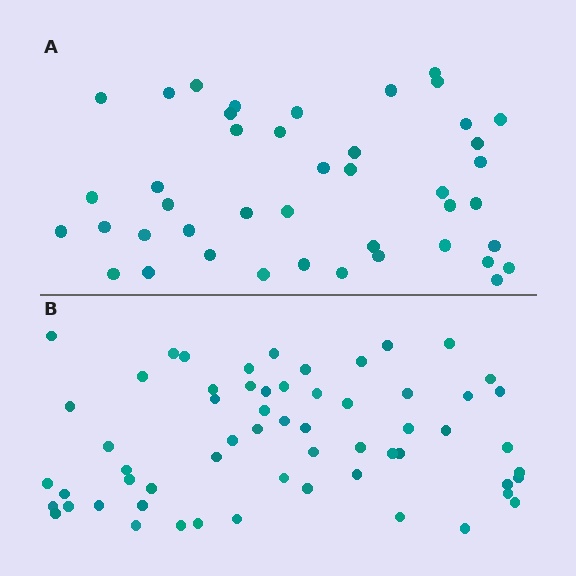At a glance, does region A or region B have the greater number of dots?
Region B (the bottom region) has more dots.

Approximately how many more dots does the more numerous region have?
Region B has approximately 15 more dots than region A.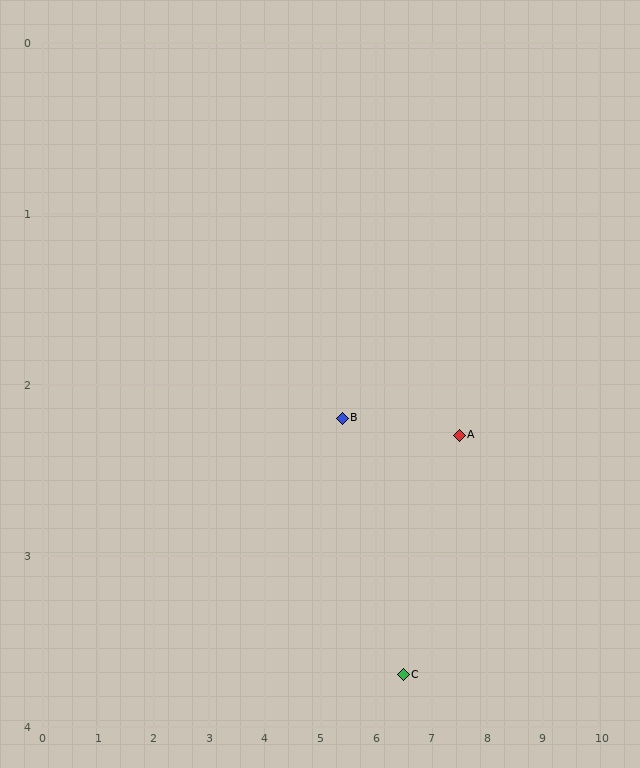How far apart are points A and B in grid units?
Points A and B are about 2.1 grid units apart.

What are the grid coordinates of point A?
Point A is at approximately (7.5, 2.3).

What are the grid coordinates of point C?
Point C is at approximately (6.5, 3.7).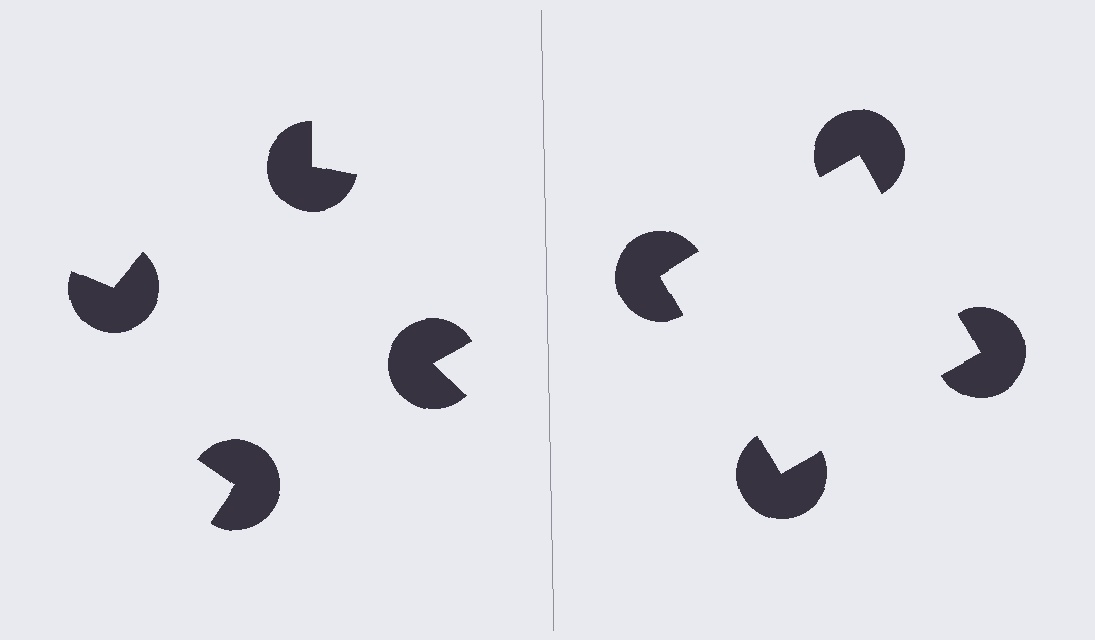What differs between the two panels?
The pac-man discs are positioned identically on both sides; only the wedge orientations differ. On the right they align to a square; on the left they are misaligned.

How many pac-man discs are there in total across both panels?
8 — 4 on each side.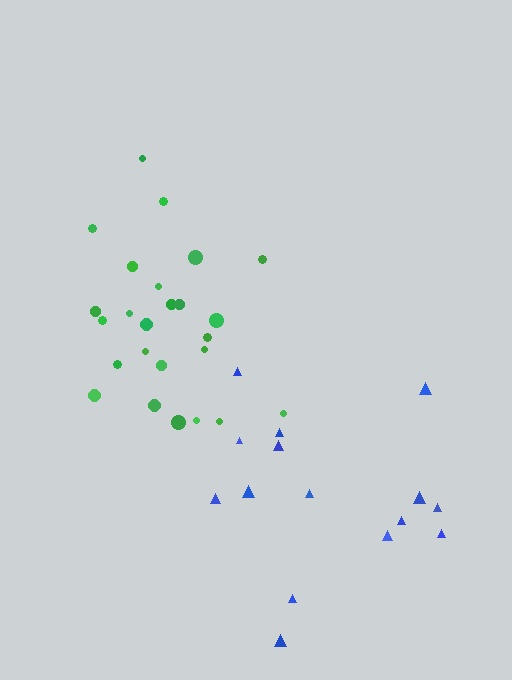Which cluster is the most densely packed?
Green.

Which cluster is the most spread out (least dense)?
Blue.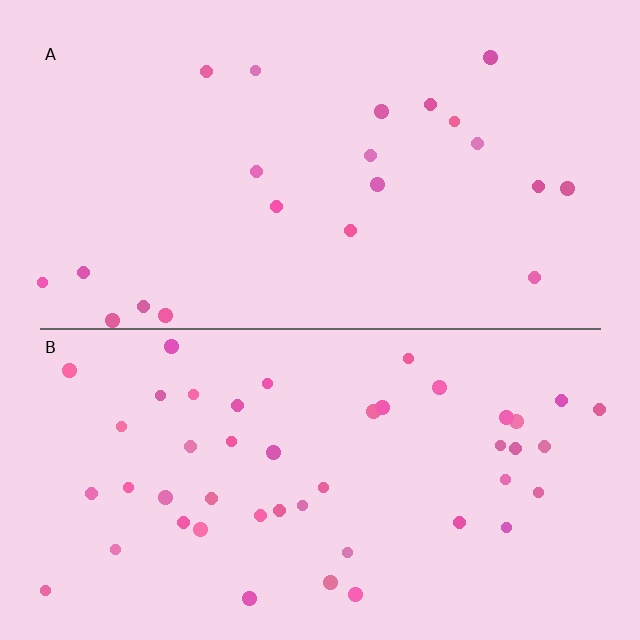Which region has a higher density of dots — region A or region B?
B (the bottom).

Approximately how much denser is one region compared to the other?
Approximately 2.2× — region B over region A.